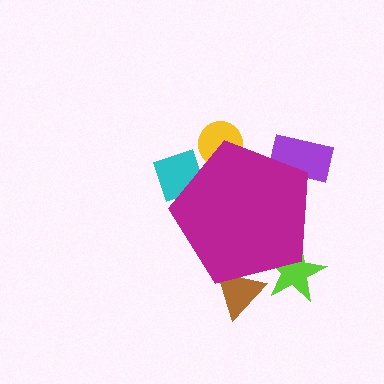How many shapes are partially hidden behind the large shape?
5 shapes are partially hidden.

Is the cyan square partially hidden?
Yes, the cyan square is partially hidden behind the magenta pentagon.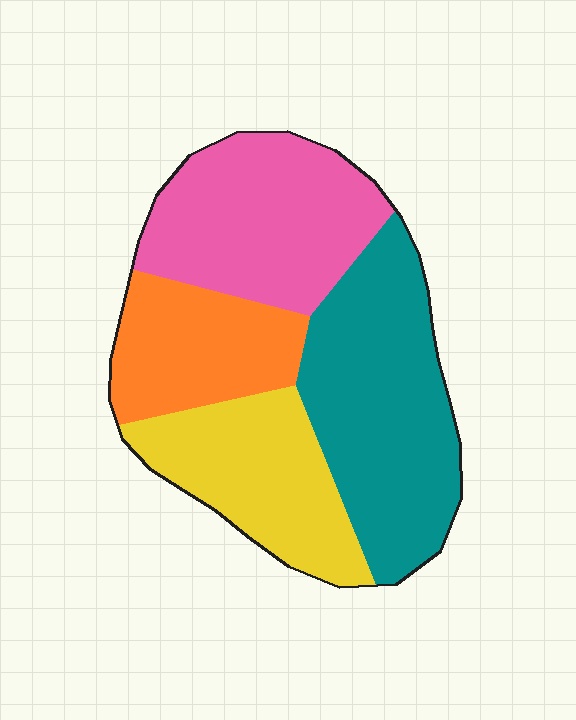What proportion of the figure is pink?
Pink takes up about one quarter (1/4) of the figure.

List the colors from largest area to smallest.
From largest to smallest: teal, pink, yellow, orange.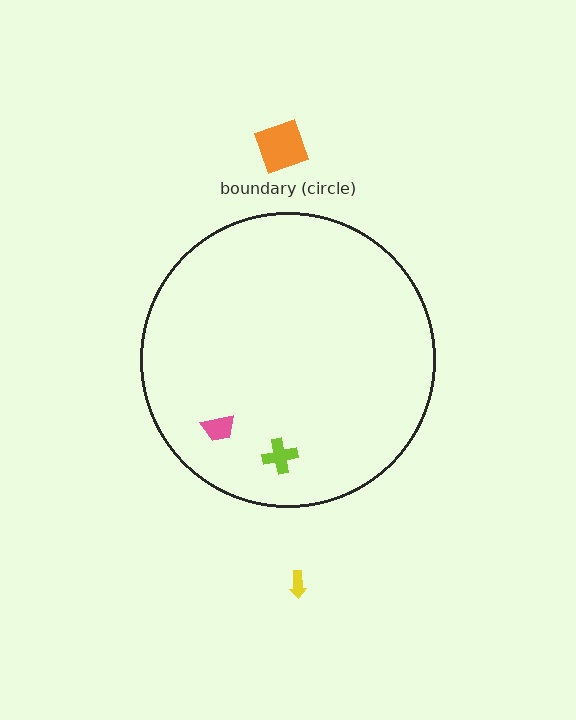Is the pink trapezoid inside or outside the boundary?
Inside.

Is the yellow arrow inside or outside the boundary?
Outside.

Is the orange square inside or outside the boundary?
Outside.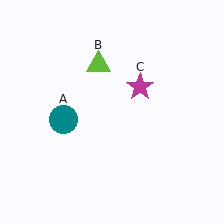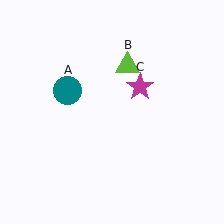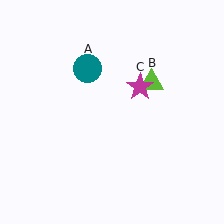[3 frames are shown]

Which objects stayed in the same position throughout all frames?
Magenta star (object C) remained stationary.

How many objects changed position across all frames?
2 objects changed position: teal circle (object A), lime triangle (object B).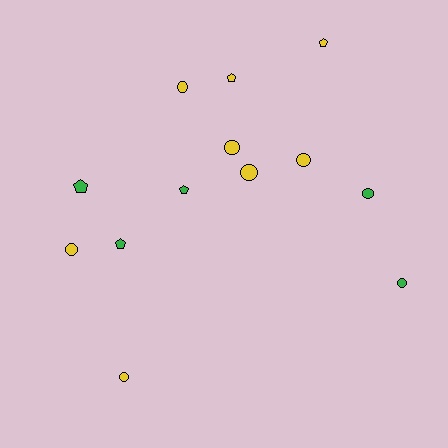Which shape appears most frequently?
Circle, with 8 objects.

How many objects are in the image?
There are 13 objects.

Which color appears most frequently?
Yellow, with 8 objects.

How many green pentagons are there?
There are 3 green pentagons.